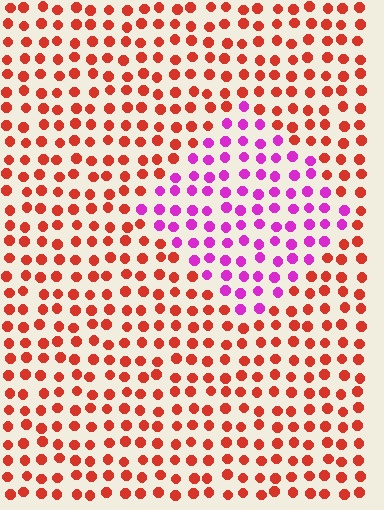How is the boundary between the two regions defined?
The boundary is defined purely by a slight shift in hue (about 60 degrees). Spacing, size, and orientation are identical on both sides.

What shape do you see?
I see a diamond.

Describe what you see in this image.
The image is filled with small red elements in a uniform arrangement. A diamond-shaped region is visible where the elements are tinted to a slightly different hue, forming a subtle color boundary.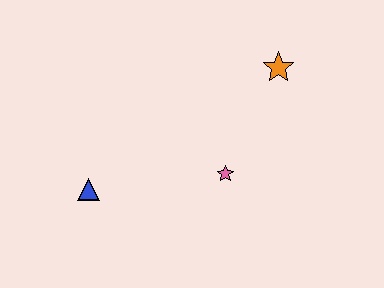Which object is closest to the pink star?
The orange star is closest to the pink star.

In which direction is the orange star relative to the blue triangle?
The orange star is to the right of the blue triangle.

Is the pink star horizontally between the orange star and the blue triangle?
Yes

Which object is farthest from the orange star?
The blue triangle is farthest from the orange star.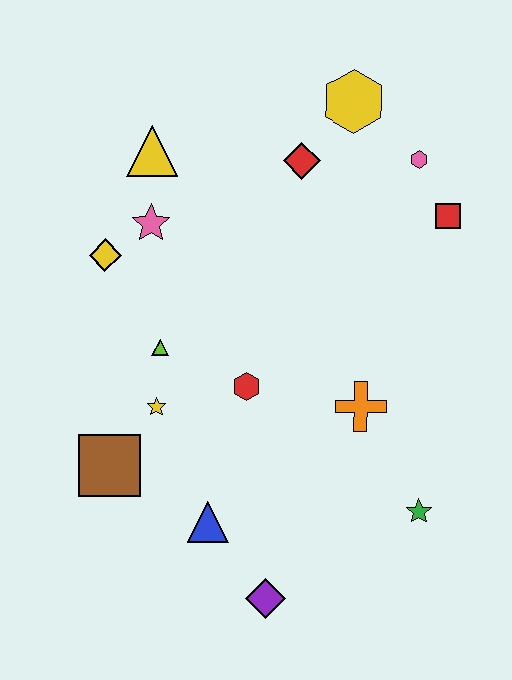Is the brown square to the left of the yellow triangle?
Yes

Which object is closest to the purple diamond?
The blue triangle is closest to the purple diamond.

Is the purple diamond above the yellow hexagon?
No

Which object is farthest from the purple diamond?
The yellow hexagon is farthest from the purple diamond.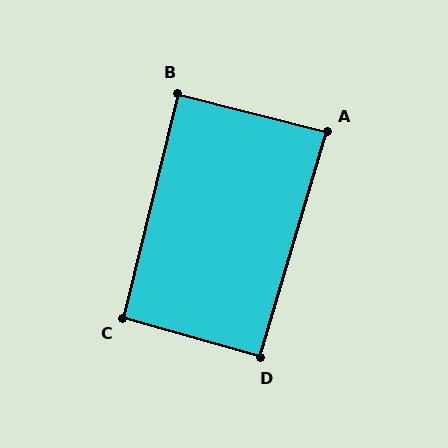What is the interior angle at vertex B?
Approximately 89 degrees (approximately right).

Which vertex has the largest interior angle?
C, at approximately 92 degrees.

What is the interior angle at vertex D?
Approximately 91 degrees (approximately right).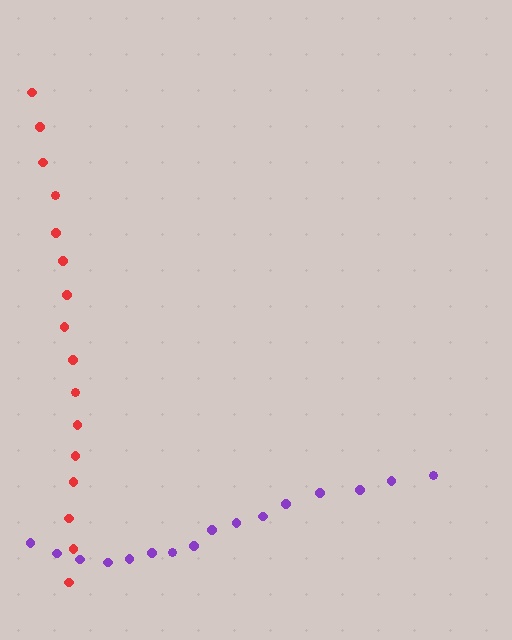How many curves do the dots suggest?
There are 2 distinct paths.